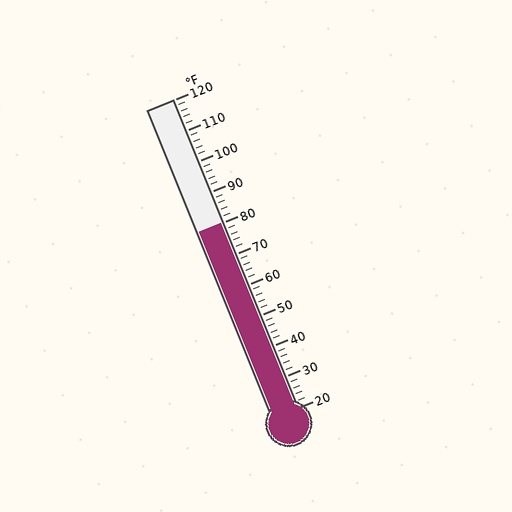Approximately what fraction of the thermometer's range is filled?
The thermometer is filled to approximately 60% of its range.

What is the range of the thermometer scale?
The thermometer scale ranges from 20°F to 120°F.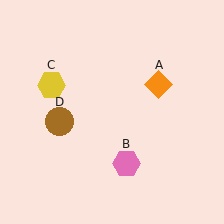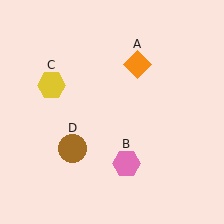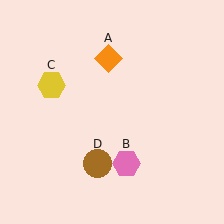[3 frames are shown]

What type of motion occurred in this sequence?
The orange diamond (object A), brown circle (object D) rotated counterclockwise around the center of the scene.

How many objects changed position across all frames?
2 objects changed position: orange diamond (object A), brown circle (object D).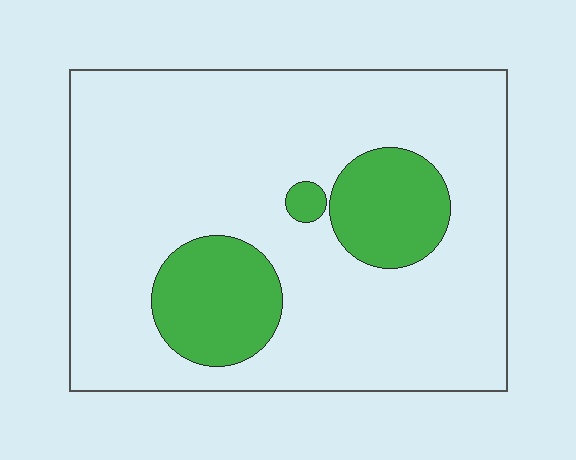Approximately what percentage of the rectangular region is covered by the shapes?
Approximately 20%.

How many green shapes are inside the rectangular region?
3.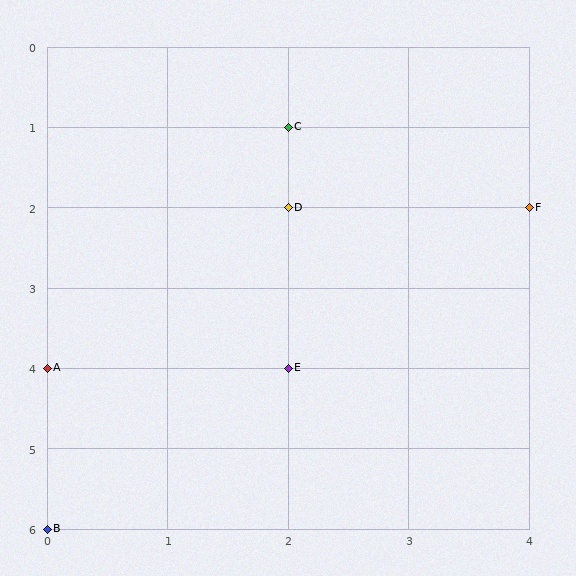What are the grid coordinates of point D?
Point D is at grid coordinates (2, 2).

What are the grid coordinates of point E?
Point E is at grid coordinates (2, 4).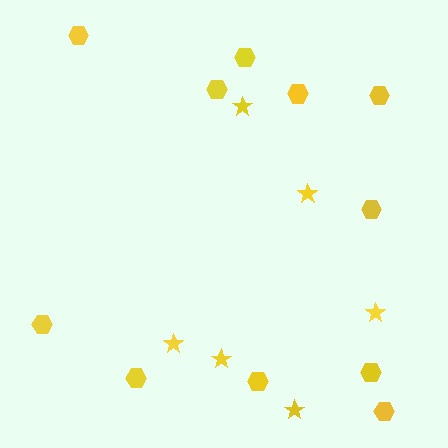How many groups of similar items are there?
There are 2 groups: one group of hexagons (11) and one group of stars (6).